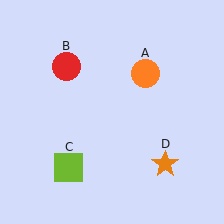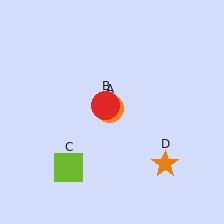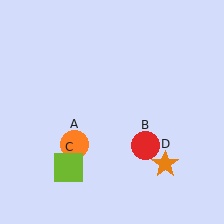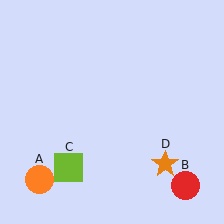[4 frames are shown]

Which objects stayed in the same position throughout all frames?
Lime square (object C) and orange star (object D) remained stationary.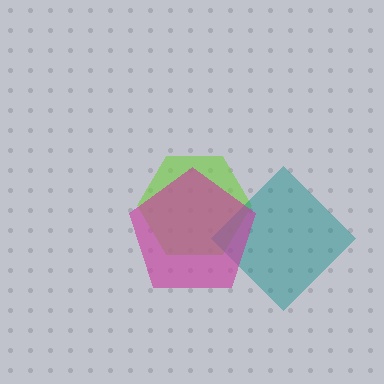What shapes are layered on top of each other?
The layered shapes are: a lime hexagon, a teal diamond, a magenta pentagon.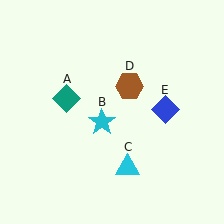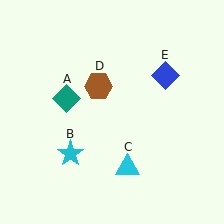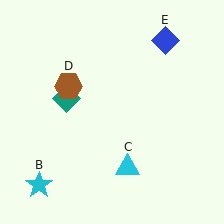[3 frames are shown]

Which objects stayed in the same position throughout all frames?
Teal diamond (object A) and cyan triangle (object C) remained stationary.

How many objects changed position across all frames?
3 objects changed position: cyan star (object B), brown hexagon (object D), blue diamond (object E).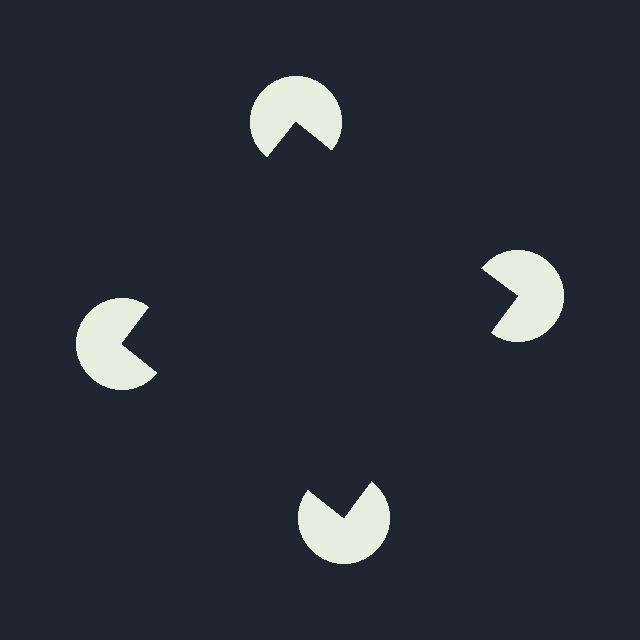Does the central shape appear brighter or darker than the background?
It typically appears slightly darker than the background, even though no actual brightness change is drawn.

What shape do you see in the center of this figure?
An illusory square — its edges are inferred from the aligned wedge cuts in the pac-man discs, not physically drawn.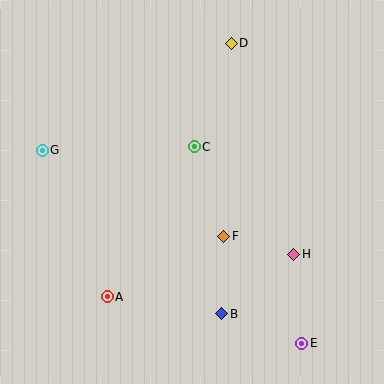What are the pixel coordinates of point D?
Point D is at (231, 43).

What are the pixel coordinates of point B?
Point B is at (222, 314).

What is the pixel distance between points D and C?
The distance between D and C is 110 pixels.